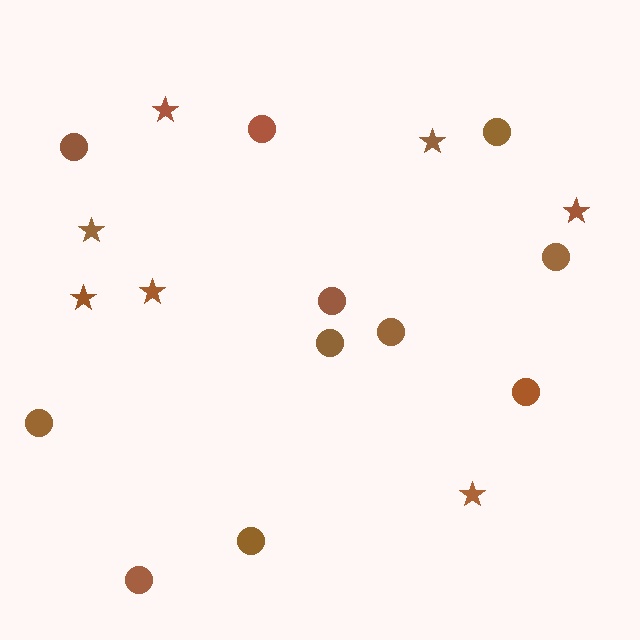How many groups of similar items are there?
There are 2 groups: one group of stars (7) and one group of circles (11).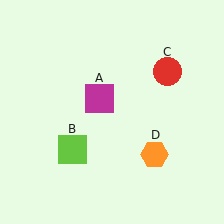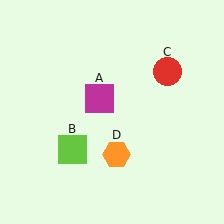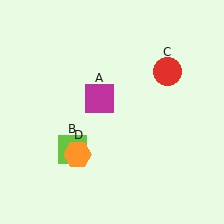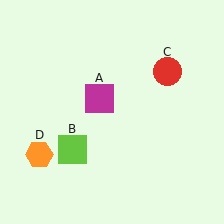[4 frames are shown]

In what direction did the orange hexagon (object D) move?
The orange hexagon (object D) moved left.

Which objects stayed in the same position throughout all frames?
Magenta square (object A) and lime square (object B) and red circle (object C) remained stationary.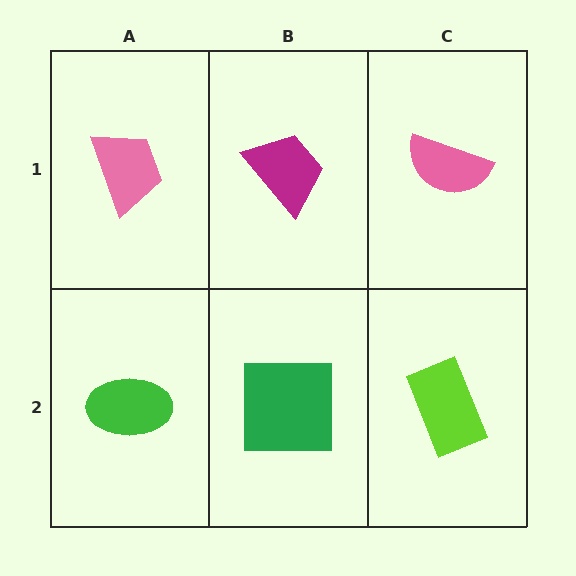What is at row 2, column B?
A green square.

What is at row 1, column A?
A pink trapezoid.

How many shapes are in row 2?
3 shapes.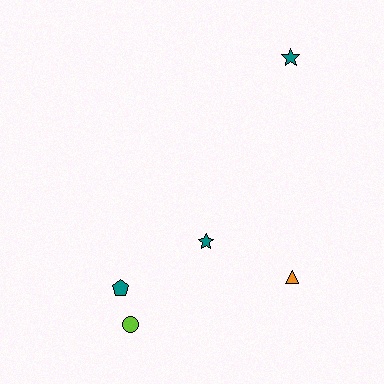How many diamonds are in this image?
There are no diamonds.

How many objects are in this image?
There are 5 objects.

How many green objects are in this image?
There are no green objects.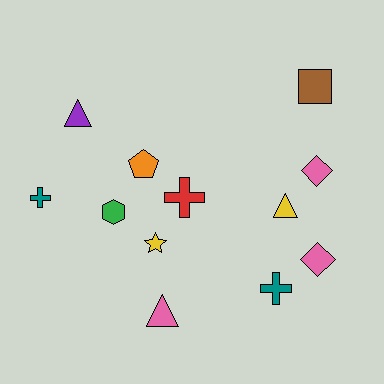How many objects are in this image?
There are 12 objects.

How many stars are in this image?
There is 1 star.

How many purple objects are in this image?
There is 1 purple object.